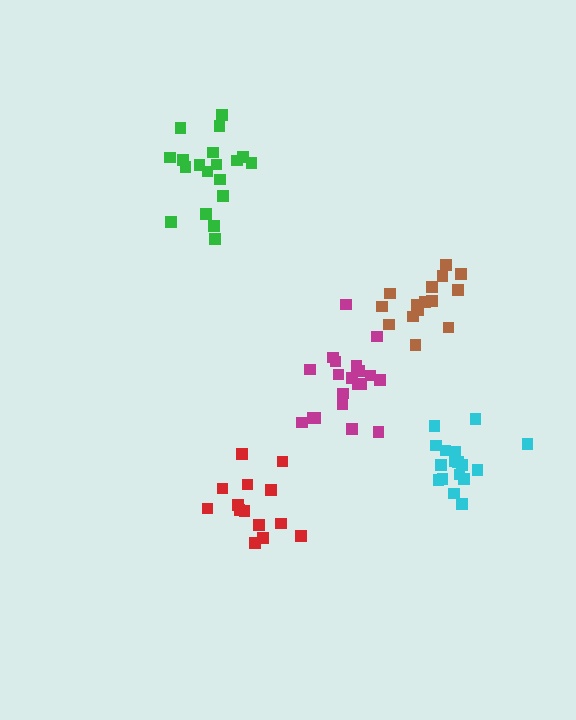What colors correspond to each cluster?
The clusters are colored: brown, red, magenta, green, cyan.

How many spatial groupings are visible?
There are 5 spatial groupings.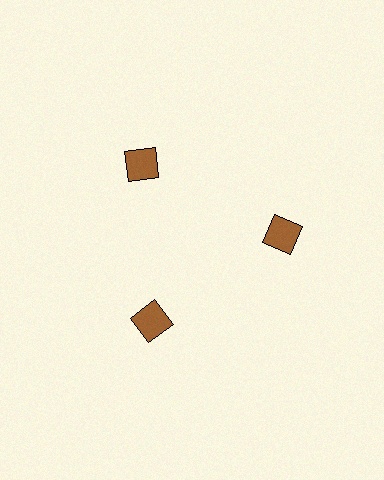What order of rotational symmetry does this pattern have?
This pattern has 3-fold rotational symmetry.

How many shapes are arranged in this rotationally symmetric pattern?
There are 3 shapes, arranged in 3 groups of 1.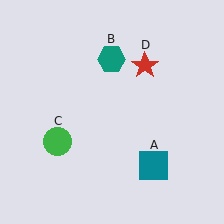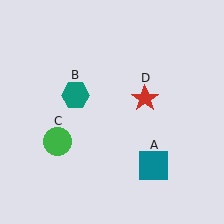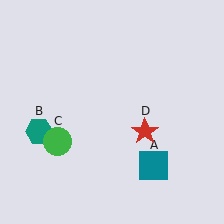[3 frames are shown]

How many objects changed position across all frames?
2 objects changed position: teal hexagon (object B), red star (object D).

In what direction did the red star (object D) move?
The red star (object D) moved down.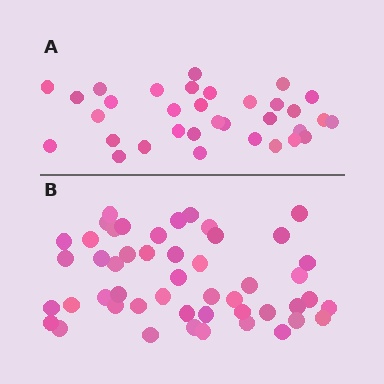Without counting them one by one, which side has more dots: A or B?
Region B (the bottom region) has more dots.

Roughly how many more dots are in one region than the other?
Region B has approximately 15 more dots than region A.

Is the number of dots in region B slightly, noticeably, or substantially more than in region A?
Region B has substantially more. The ratio is roughly 1.5 to 1.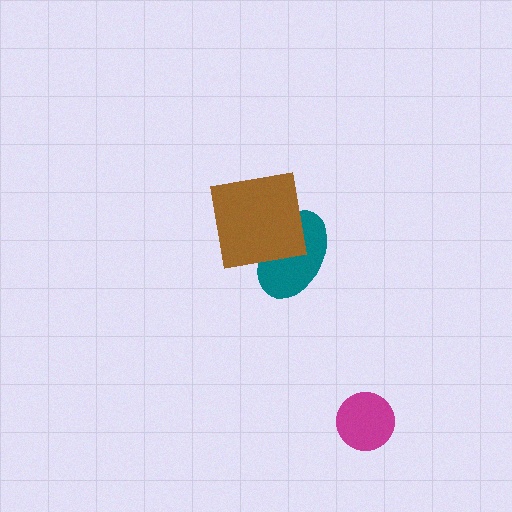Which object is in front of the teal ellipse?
The brown square is in front of the teal ellipse.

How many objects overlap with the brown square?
1 object overlaps with the brown square.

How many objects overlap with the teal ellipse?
1 object overlaps with the teal ellipse.